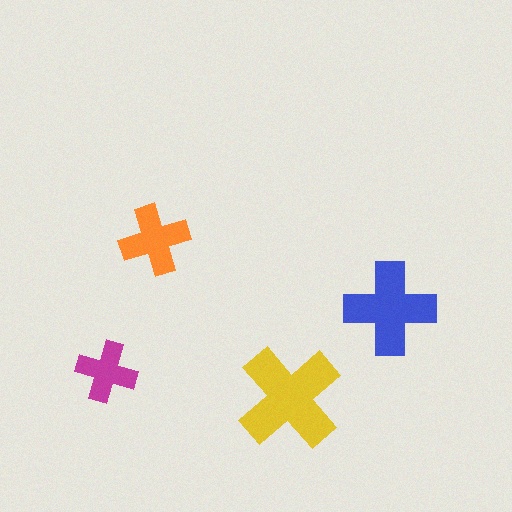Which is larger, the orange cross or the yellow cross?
The yellow one.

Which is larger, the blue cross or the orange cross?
The blue one.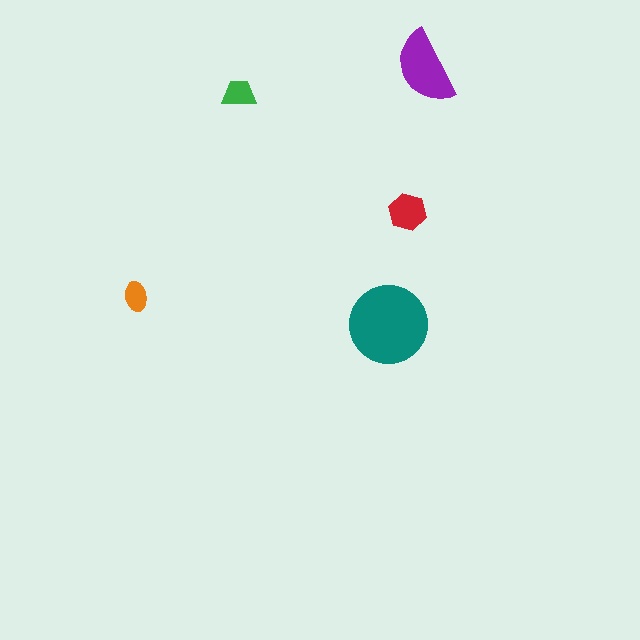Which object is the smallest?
The orange ellipse.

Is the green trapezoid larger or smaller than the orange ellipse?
Larger.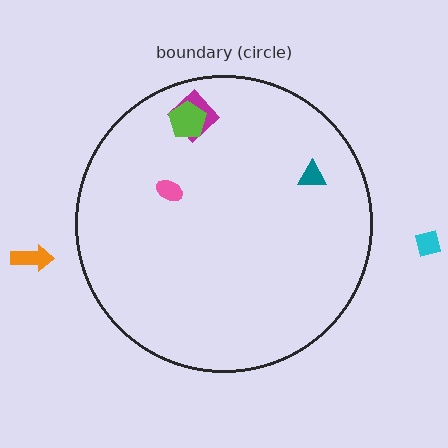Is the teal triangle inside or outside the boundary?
Inside.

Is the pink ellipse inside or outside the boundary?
Inside.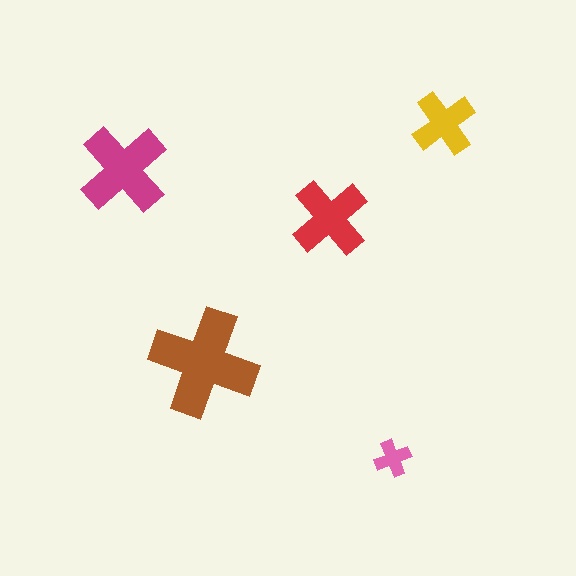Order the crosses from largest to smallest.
the brown one, the magenta one, the red one, the yellow one, the pink one.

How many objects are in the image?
There are 5 objects in the image.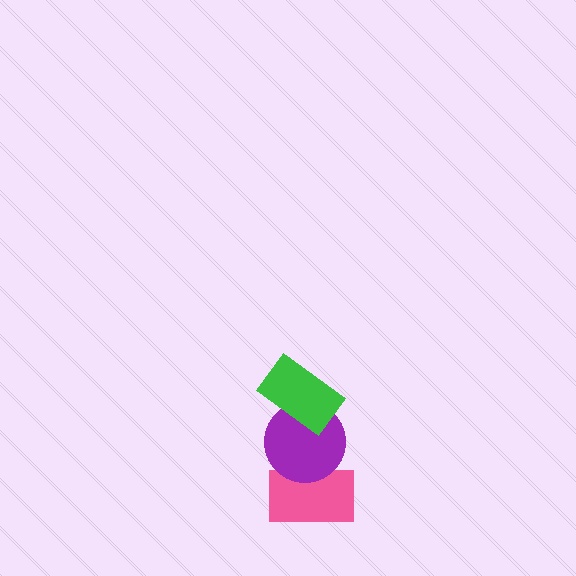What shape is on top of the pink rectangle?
The purple circle is on top of the pink rectangle.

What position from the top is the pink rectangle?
The pink rectangle is 3rd from the top.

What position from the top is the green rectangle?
The green rectangle is 1st from the top.